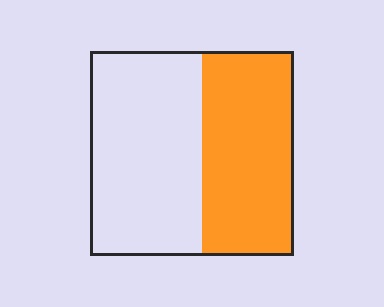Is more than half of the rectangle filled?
No.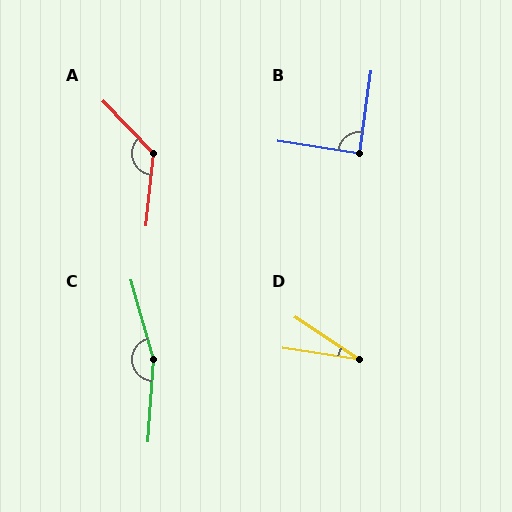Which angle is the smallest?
D, at approximately 25 degrees.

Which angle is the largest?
C, at approximately 160 degrees.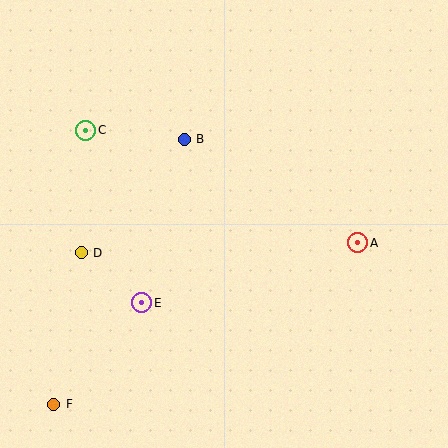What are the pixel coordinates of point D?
Point D is at (81, 253).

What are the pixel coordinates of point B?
Point B is at (184, 139).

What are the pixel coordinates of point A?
Point A is at (358, 243).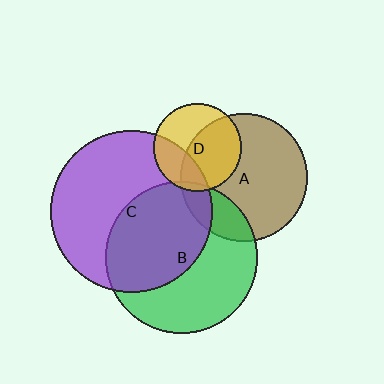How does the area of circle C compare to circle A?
Approximately 1.6 times.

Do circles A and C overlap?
Yes.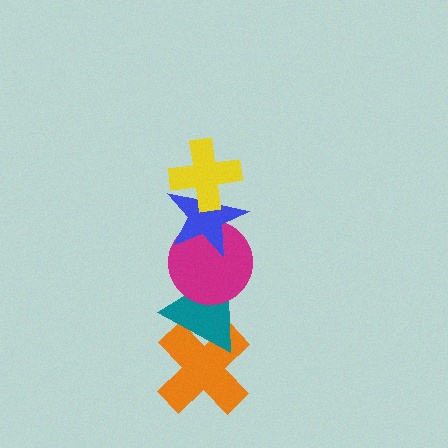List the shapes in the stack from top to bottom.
From top to bottom: the yellow cross, the blue star, the magenta circle, the teal triangle, the orange cross.